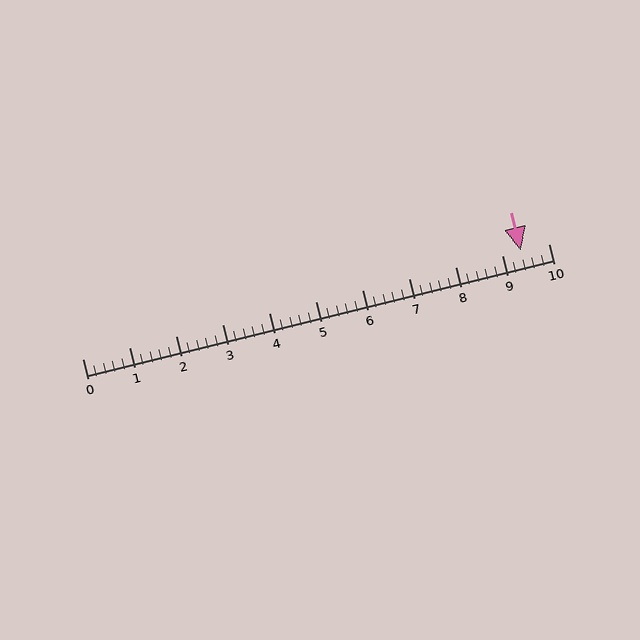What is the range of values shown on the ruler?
The ruler shows values from 0 to 10.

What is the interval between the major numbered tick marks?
The major tick marks are spaced 1 units apart.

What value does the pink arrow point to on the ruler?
The pink arrow points to approximately 9.4.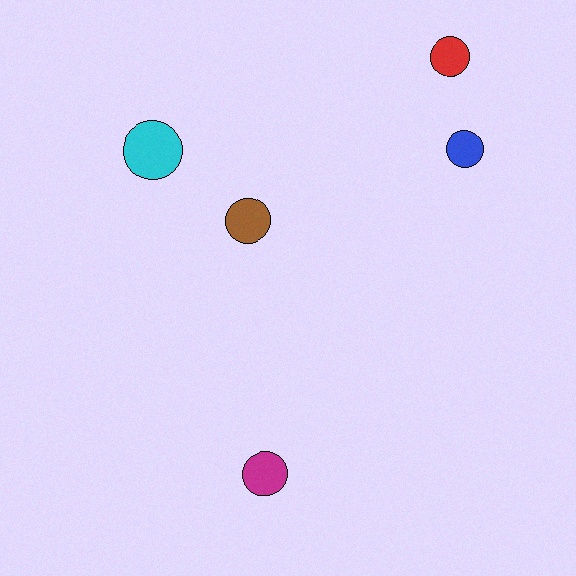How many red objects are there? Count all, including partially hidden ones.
There is 1 red object.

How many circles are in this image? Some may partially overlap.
There are 5 circles.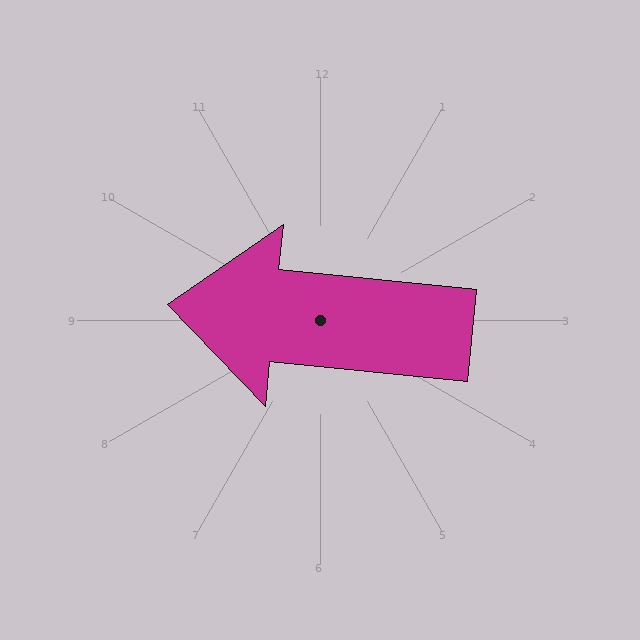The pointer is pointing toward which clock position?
Roughly 9 o'clock.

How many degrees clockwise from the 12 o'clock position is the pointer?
Approximately 276 degrees.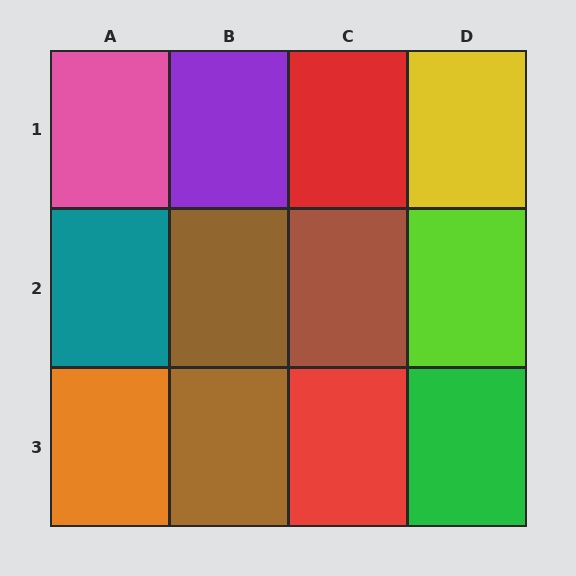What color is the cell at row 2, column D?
Lime.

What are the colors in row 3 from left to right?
Orange, brown, red, green.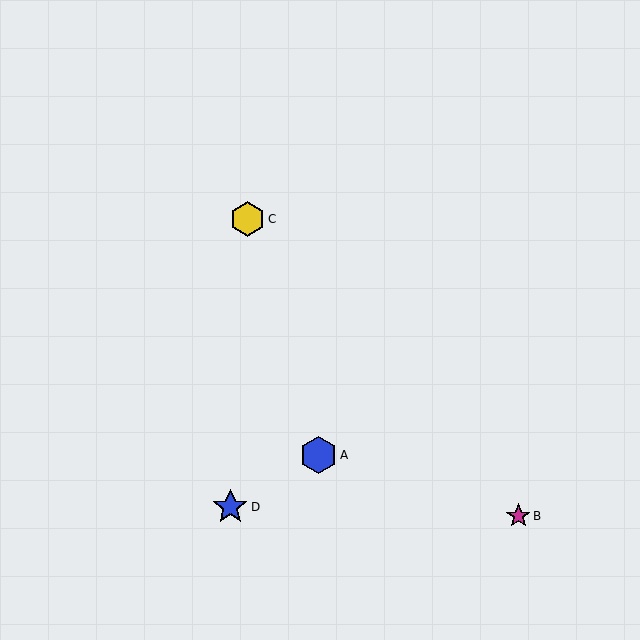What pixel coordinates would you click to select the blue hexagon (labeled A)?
Click at (318, 455) to select the blue hexagon A.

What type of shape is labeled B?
Shape B is a magenta star.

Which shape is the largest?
The blue hexagon (labeled A) is the largest.